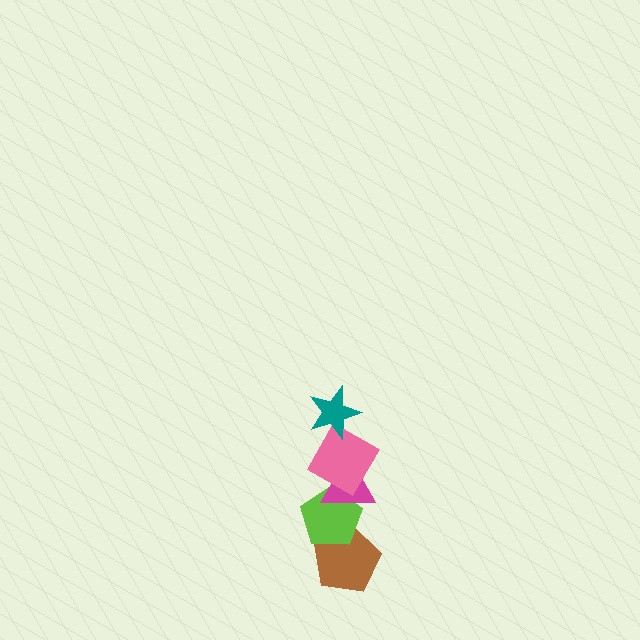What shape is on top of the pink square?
The teal star is on top of the pink square.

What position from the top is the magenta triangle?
The magenta triangle is 3rd from the top.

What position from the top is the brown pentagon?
The brown pentagon is 5th from the top.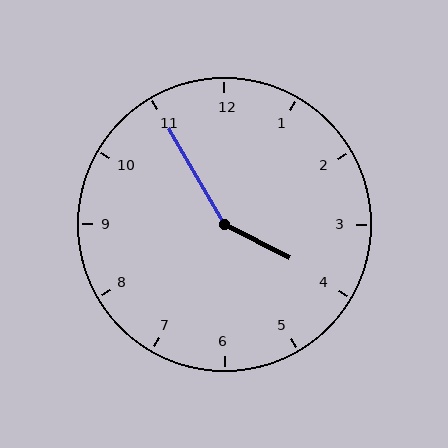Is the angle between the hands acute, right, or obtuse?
It is obtuse.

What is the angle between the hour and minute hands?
Approximately 148 degrees.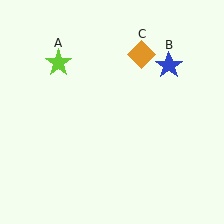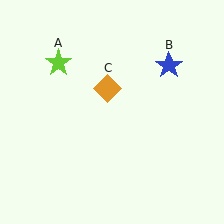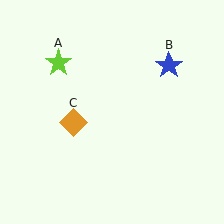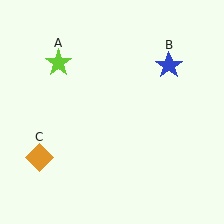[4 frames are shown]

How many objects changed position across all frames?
1 object changed position: orange diamond (object C).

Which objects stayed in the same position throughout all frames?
Lime star (object A) and blue star (object B) remained stationary.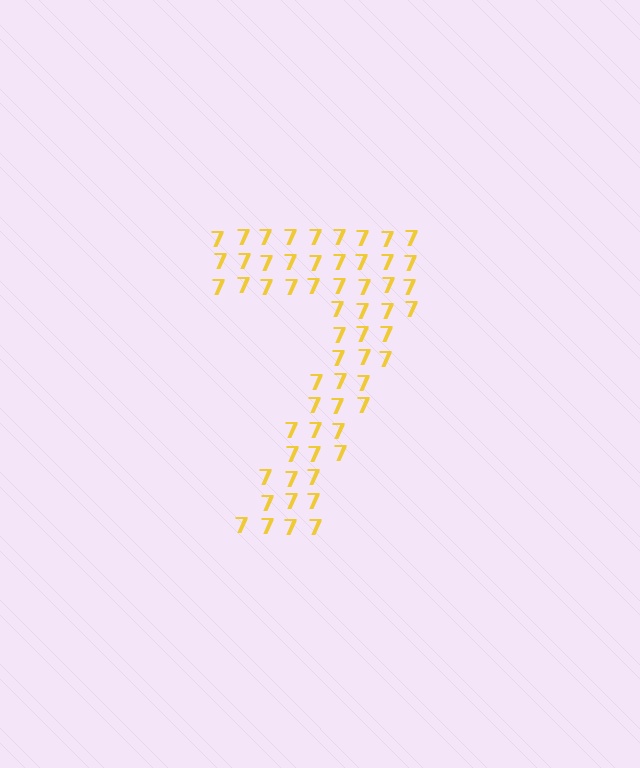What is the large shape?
The large shape is the digit 7.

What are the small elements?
The small elements are digit 7's.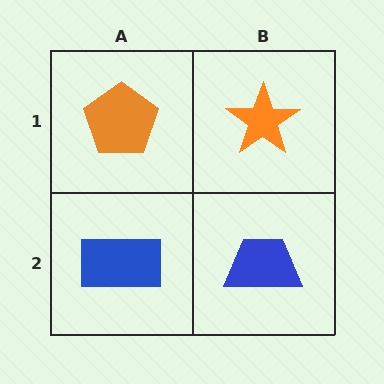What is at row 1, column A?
An orange pentagon.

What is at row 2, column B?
A blue trapezoid.